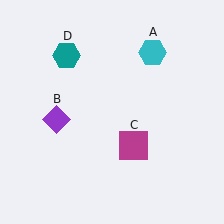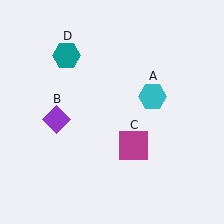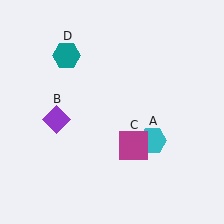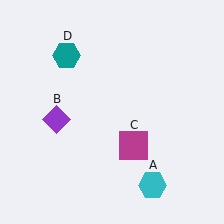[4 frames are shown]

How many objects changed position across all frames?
1 object changed position: cyan hexagon (object A).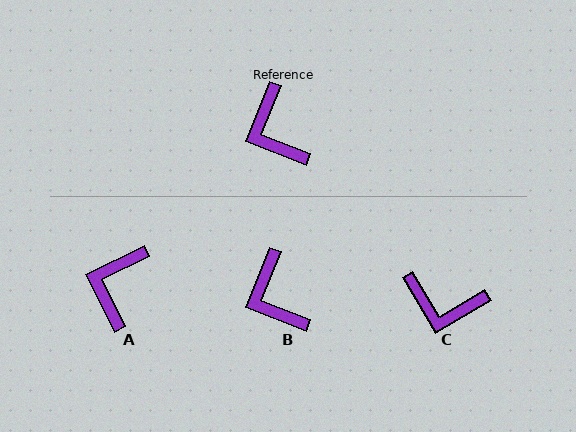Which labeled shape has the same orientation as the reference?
B.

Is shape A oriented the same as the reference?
No, it is off by about 42 degrees.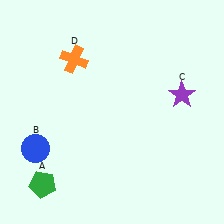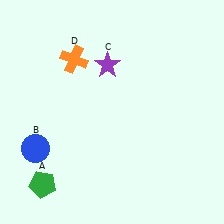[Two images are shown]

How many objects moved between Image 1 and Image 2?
1 object moved between the two images.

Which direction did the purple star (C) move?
The purple star (C) moved left.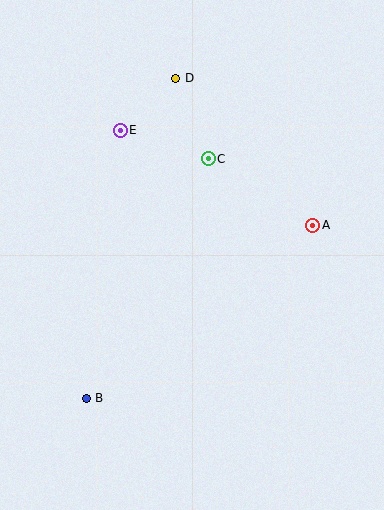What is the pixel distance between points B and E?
The distance between B and E is 270 pixels.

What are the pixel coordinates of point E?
Point E is at (120, 130).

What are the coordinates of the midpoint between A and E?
The midpoint between A and E is at (216, 178).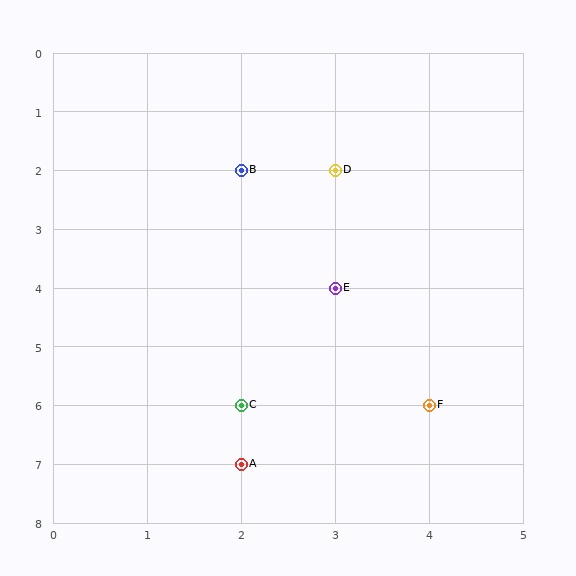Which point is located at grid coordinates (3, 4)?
Point E is at (3, 4).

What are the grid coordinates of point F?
Point F is at grid coordinates (4, 6).